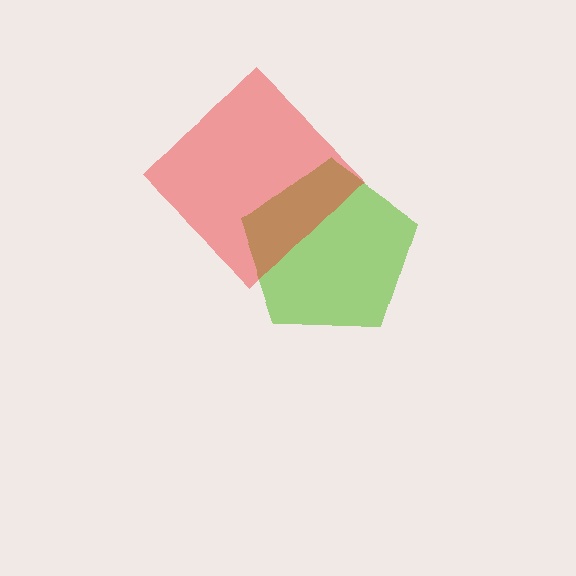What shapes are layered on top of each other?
The layered shapes are: a lime pentagon, a red diamond.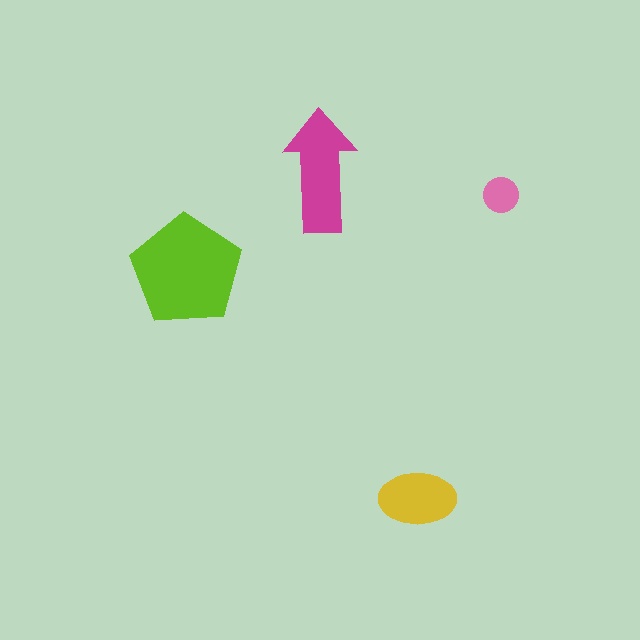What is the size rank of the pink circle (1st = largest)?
4th.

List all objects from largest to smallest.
The lime pentagon, the magenta arrow, the yellow ellipse, the pink circle.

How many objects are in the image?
There are 4 objects in the image.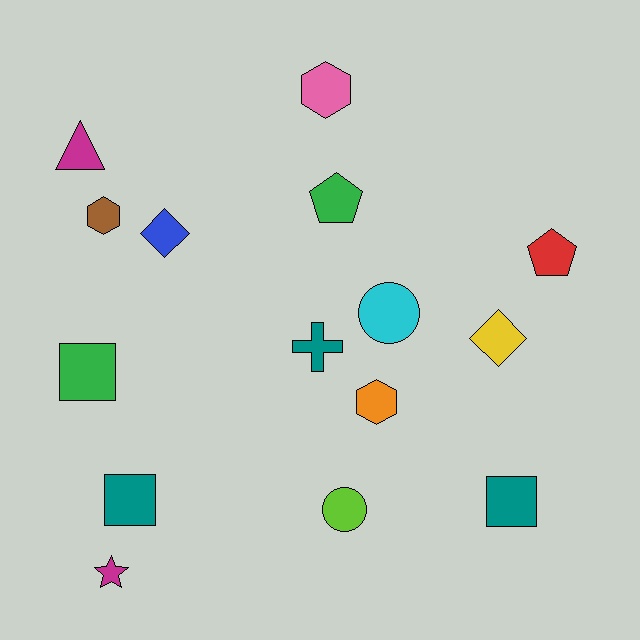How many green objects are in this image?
There are 2 green objects.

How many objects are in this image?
There are 15 objects.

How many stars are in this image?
There is 1 star.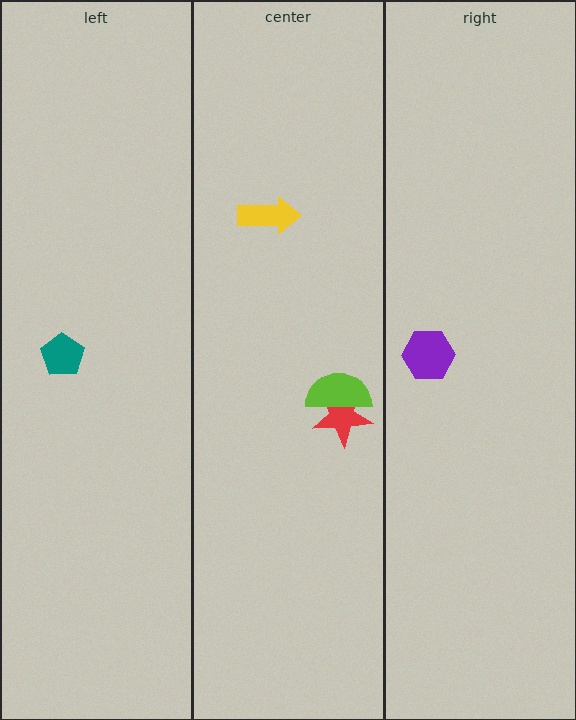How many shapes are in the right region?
1.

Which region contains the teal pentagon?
The left region.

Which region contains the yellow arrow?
The center region.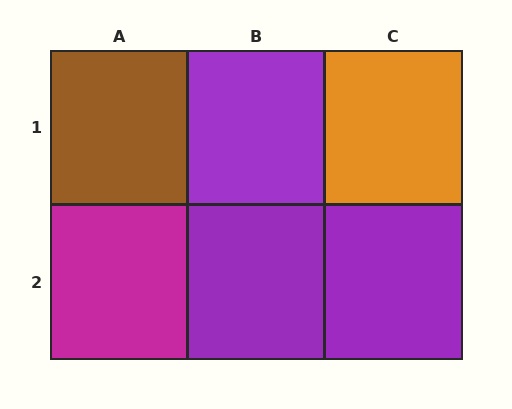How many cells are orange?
1 cell is orange.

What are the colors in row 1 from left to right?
Brown, purple, orange.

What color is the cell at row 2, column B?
Purple.